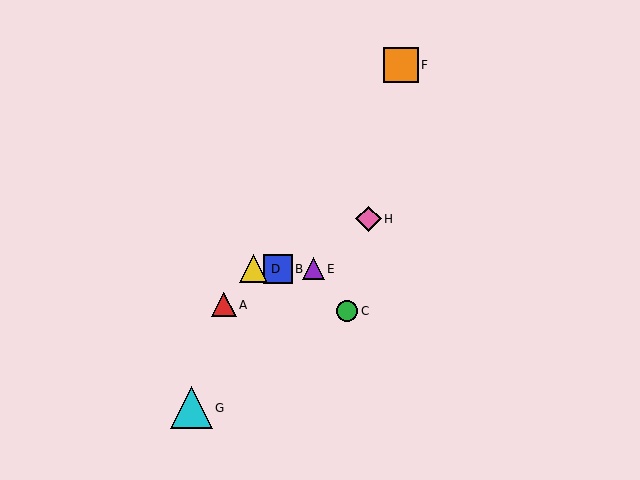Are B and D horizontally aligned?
Yes, both are at y≈269.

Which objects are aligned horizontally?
Objects B, D, E are aligned horizontally.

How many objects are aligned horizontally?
3 objects (B, D, E) are aligned horizontally.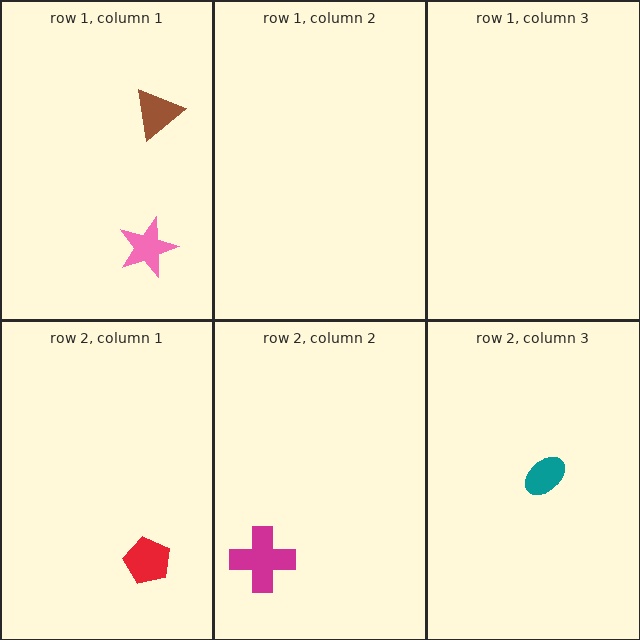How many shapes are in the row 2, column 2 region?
1.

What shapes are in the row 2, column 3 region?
The teal ellipse.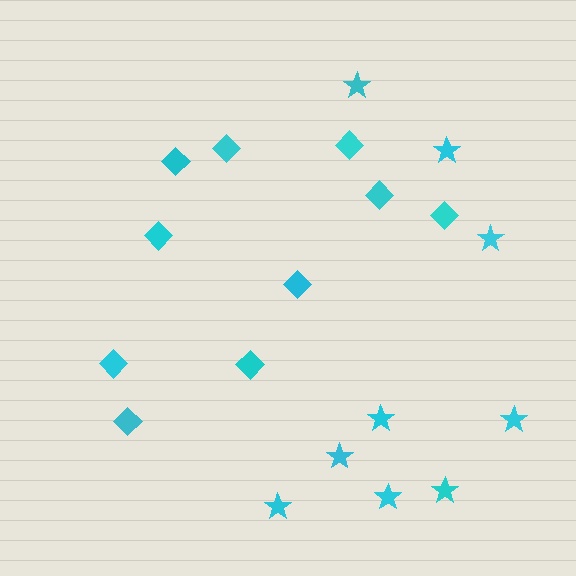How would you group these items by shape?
There are 2 groups: one group of diamonds (10) and one group of stars (9).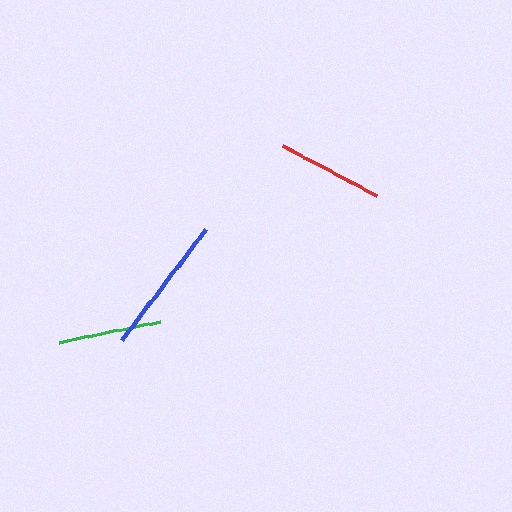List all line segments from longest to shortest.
From longest to shortest: blue, red, green.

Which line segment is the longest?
The blue line is the longest at approximately 138 pixels.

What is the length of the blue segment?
The blue segment is approximately 138 pixels long.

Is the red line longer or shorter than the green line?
The red line is longer than the green line.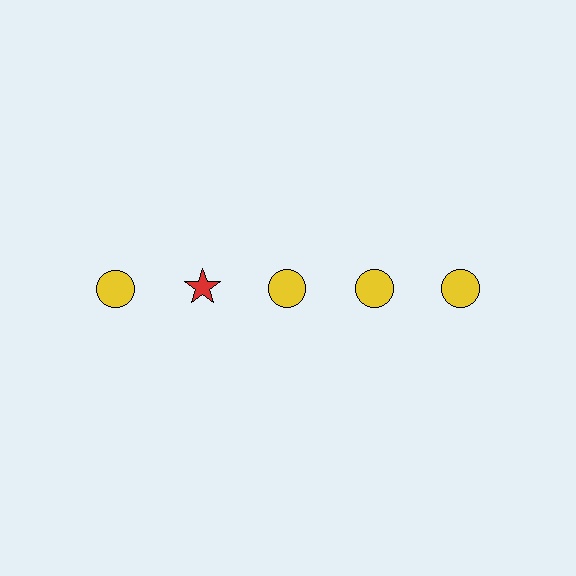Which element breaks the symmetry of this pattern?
The red star in the top row, second from left column breaks the symmetry. All other shapes are yellow circles.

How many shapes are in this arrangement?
There are 5 shapes arranged in a grid pattern.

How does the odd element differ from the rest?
It differs in both color (red instead of yellow) and shape (star instead of circle).